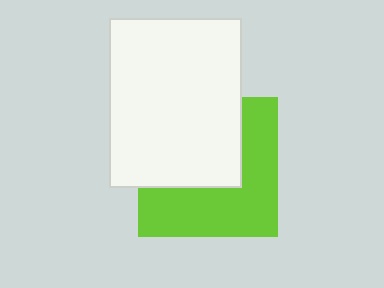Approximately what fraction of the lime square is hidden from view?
Roughly 48% of the lime square is hidden behind the white rectangle.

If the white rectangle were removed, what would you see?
You would see the complete lime square.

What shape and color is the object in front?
The object in front is a white rectangle.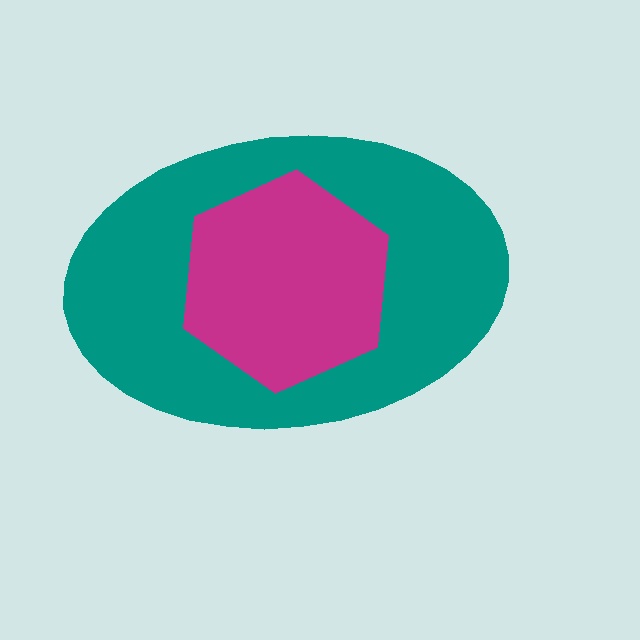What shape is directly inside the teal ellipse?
The magenta hexagon.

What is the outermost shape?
The teal ellipse.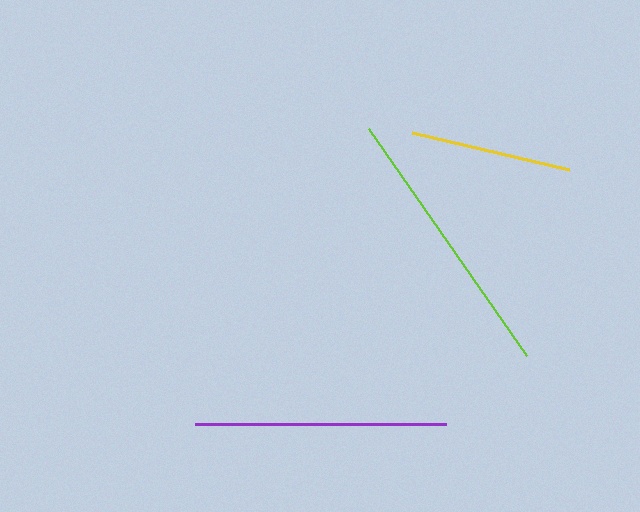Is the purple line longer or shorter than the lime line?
The lime line is longer than the purple line.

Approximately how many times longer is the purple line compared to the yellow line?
The purple line is approximately 1.5 times the length of the yellow line.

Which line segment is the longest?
The lime line is the longest at approximately 276 pixels.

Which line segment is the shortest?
The yellow line is the shortest at approximately 162 pixels.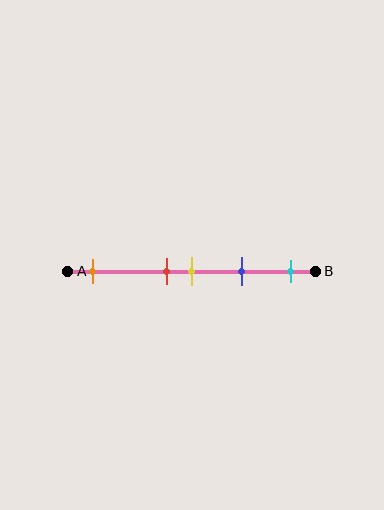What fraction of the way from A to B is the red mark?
The red mark is approximately 40% (0.4) of the way from A to B.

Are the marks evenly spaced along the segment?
No, the marks are not evenly spaced.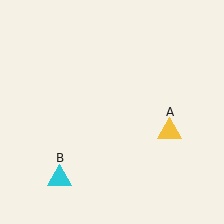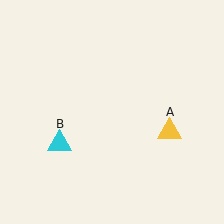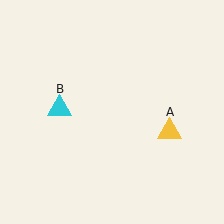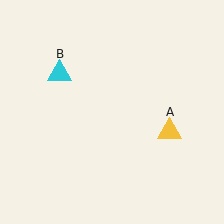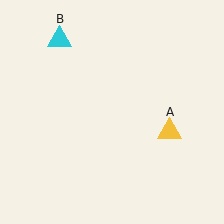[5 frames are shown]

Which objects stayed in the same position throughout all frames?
Yellow triangle (object A) remained stationary.